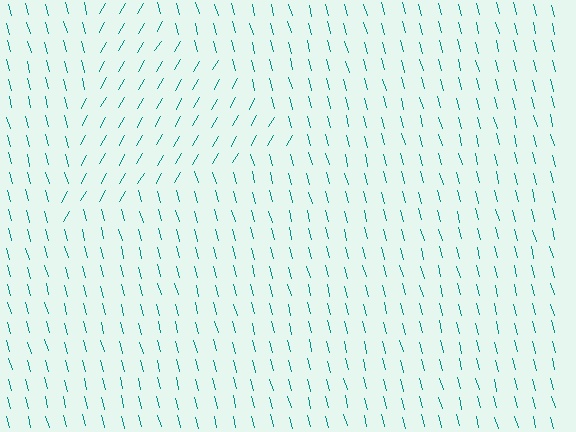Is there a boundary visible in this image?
Yes, there is a texture boundary formed by a change in line orientation.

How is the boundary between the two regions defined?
The boundary is defined purely by a change in line orientation (approximately 45 degrees difference). All lines are the same color and thickness.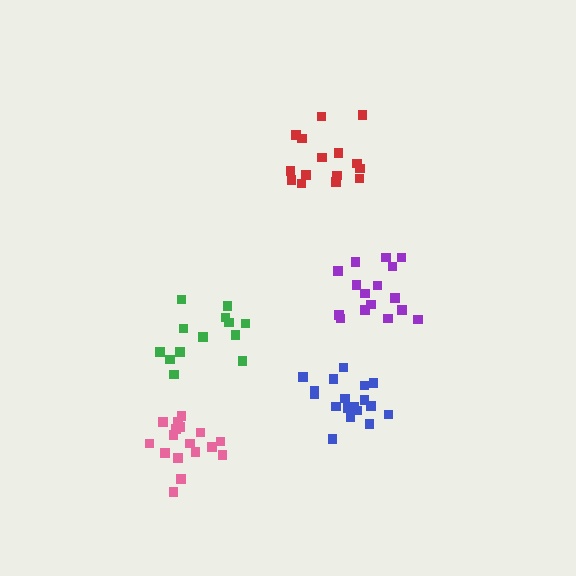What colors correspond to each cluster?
The clusters are colored: blue, pink, green, purple, red.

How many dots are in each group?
Group 1: 18 dots, Group 2: 17 dots, Group 3: 13 dots, Group 4: 16 dots, Group 5: 15 dots (79 total).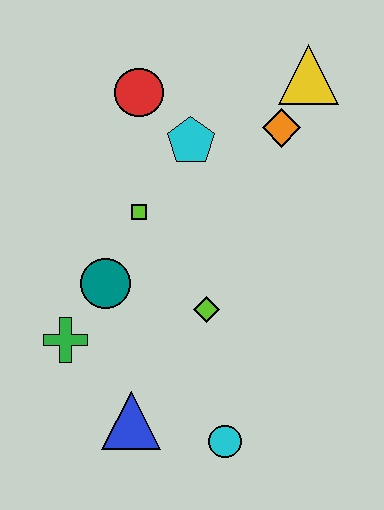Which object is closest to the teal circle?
The green cross is closest to the teal circle.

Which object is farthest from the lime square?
The cyan circle is farthest from the lime square.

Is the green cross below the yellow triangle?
Yes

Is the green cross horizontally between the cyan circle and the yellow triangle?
No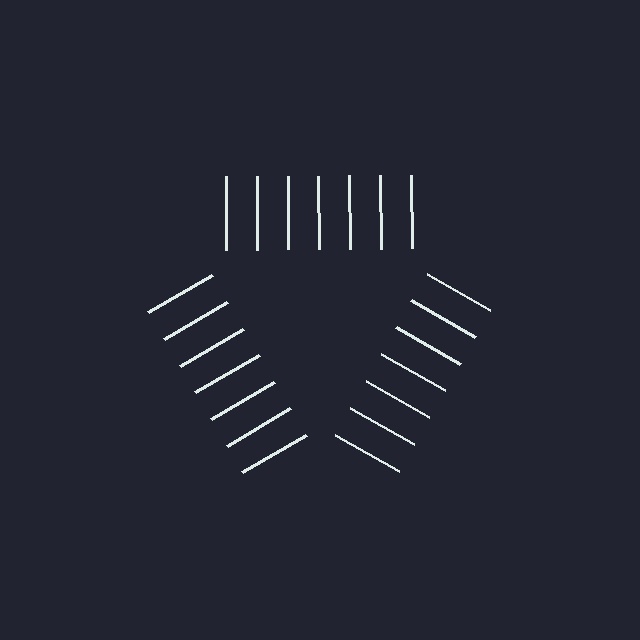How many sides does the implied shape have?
3 sides — the line-ends trace a triangle.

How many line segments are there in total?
21 — 7 along each of the 3 edges.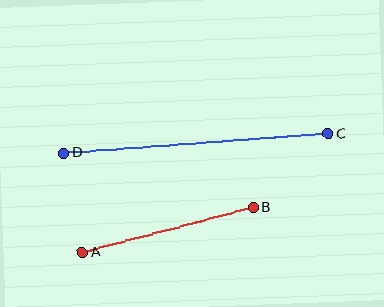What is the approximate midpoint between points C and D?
The midpoint is at approximately (196, 144) pixels.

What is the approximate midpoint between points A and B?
The midpoint is at approximately (168, 230) pixels.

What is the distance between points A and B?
The distance is approximately 177 pixels.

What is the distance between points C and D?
The distance is approximately 265 pixels.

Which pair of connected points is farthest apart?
Points C and D are farthest apart.